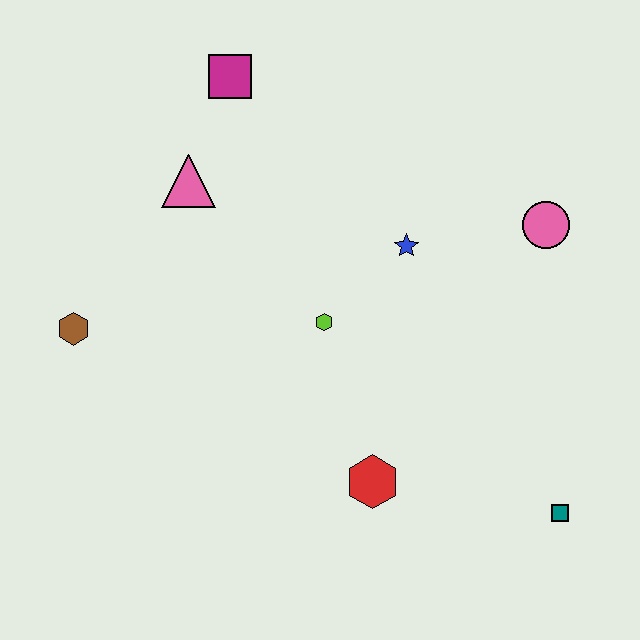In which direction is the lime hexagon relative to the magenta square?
The lime hexagon is below the magenta square.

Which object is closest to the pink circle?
The blue star is closest to the pink circle.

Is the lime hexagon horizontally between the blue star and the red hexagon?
No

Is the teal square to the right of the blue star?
Yes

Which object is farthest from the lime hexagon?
The teal square is farthest from the lime hexagon.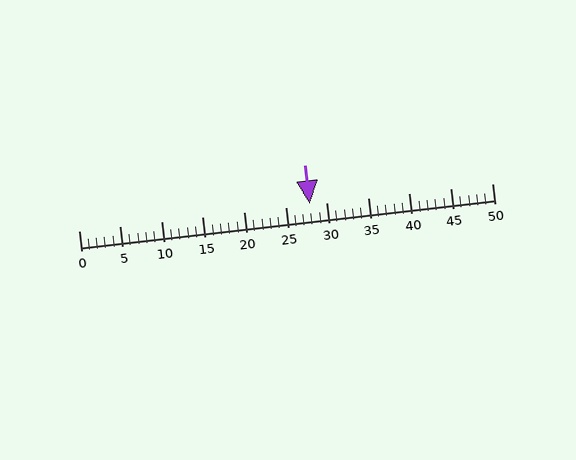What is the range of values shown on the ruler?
The ruler shows values from 0 to 50.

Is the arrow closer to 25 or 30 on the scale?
The arrow is closer to 30.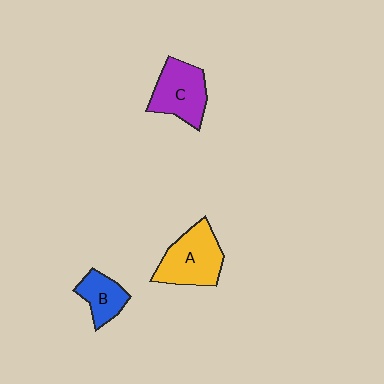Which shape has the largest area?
Shape A (yellow).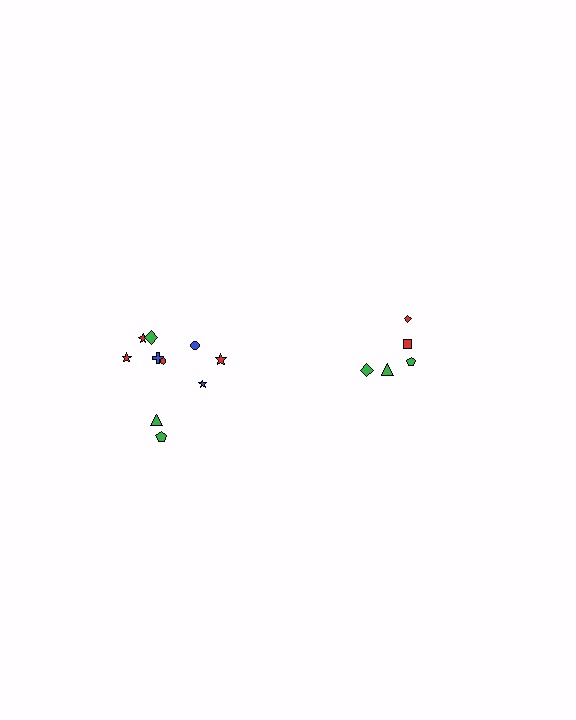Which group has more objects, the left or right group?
The left group.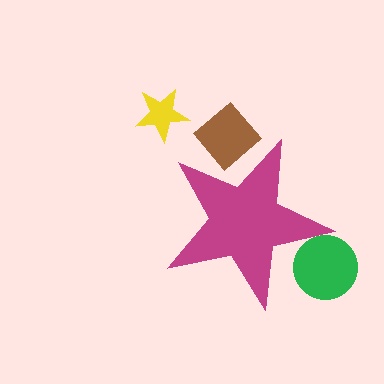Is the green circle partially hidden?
Yes, the green circle is partially hidden behind the magenta star.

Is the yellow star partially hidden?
No, the yellow star is fully visible.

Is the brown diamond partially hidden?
Yes, the brown diamond is partially hidden behind the magenta star.